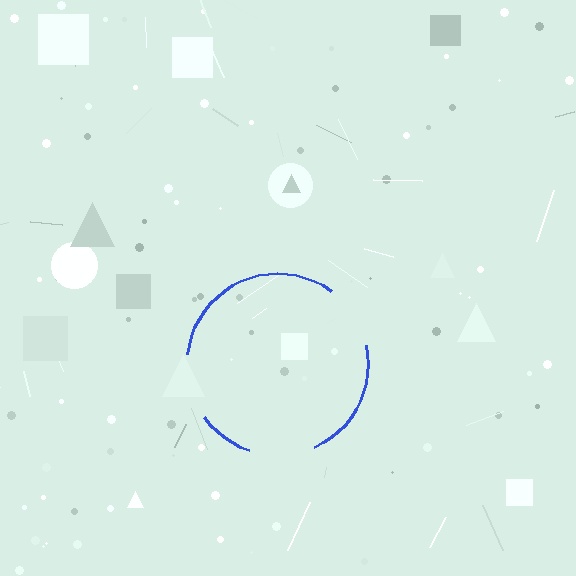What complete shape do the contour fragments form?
The contour fragments form a circle.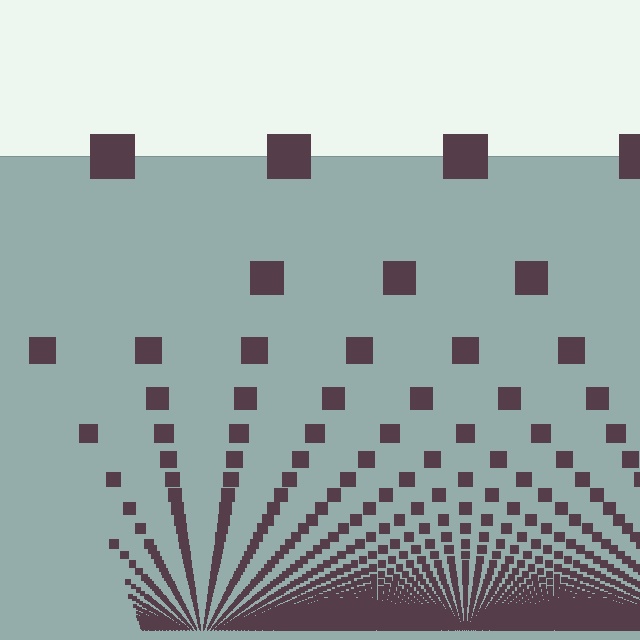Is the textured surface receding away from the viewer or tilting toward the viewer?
The surface appears to tilt toward the viewer. Texture elements get larger and sparser toward the top.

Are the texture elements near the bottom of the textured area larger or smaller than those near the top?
Smaller. The gradient is inverted — elements near the bottom are smaller and denser.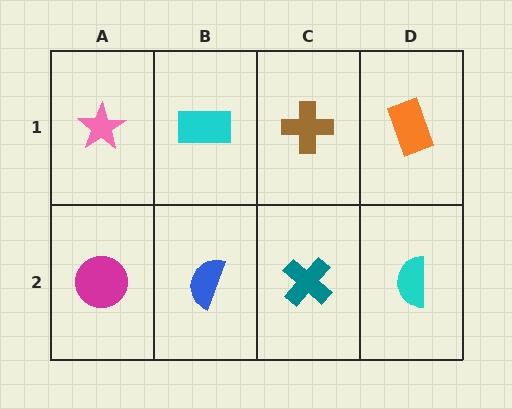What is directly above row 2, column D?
An orange rectangle.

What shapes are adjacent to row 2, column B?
A cyan rectangle (row 1, column B), a magenta circle (row 2, column A), a teal cross (row 2, column C).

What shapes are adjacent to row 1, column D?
A cyan semicircle (row 2, column D), a brown cross (row 1, column C).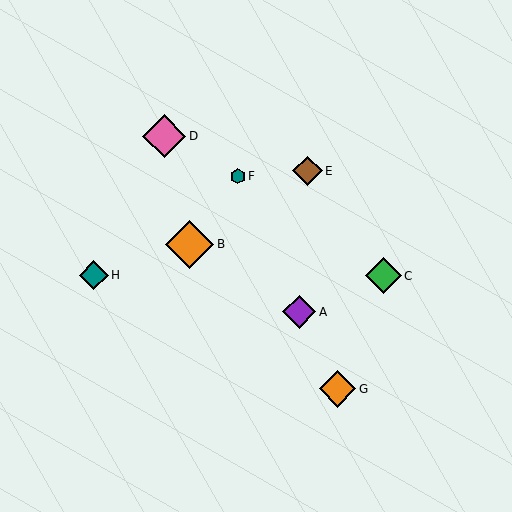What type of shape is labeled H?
Shape H is a teal diamond.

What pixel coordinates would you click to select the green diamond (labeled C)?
Click at (383, 276) to select the green diamond C.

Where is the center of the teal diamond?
The center of the teal diamond is at (94, 275).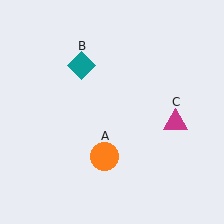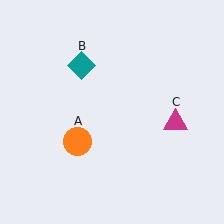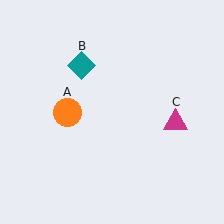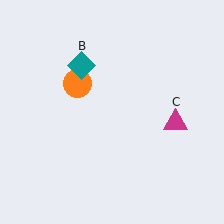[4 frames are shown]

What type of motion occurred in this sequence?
The orange circle (object A) rotated clockwise around the center of the scene.